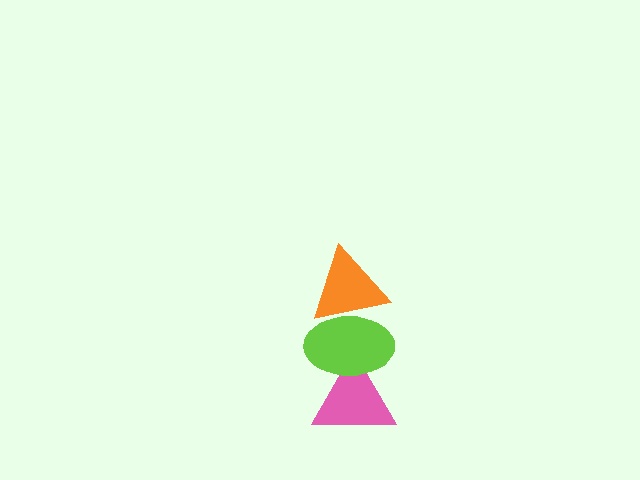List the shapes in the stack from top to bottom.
From top to bottom: the orange triangle, the lime ellipse, the pink triangle.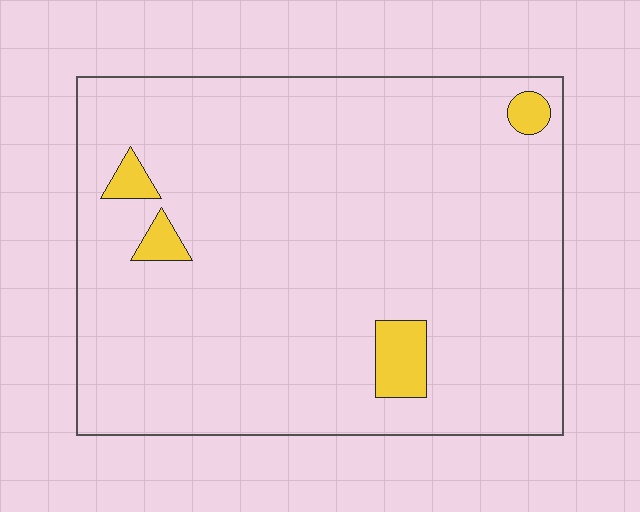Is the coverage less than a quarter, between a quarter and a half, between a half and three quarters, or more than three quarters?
Less than a quarter.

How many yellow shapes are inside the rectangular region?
4.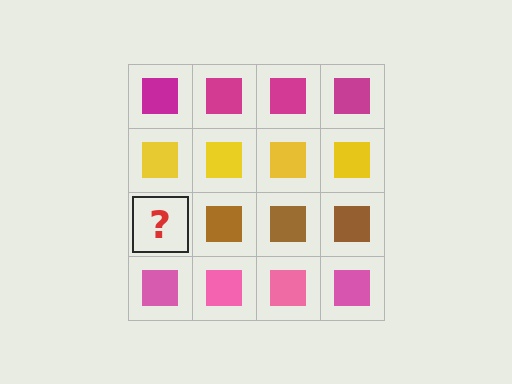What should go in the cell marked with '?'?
The missing cell should contain a brown square.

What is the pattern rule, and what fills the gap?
The rule is that each row has a consistent color. The gap should be filled with a brown square.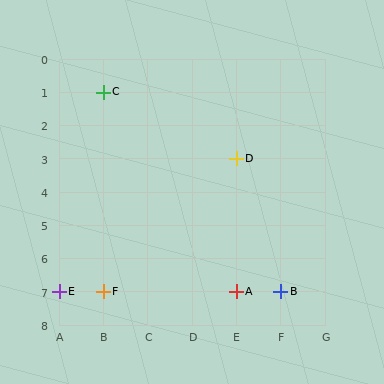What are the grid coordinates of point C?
Point C is at grid coordinates (B, 1).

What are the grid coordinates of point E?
Point E is at grid coordinates (A, 7).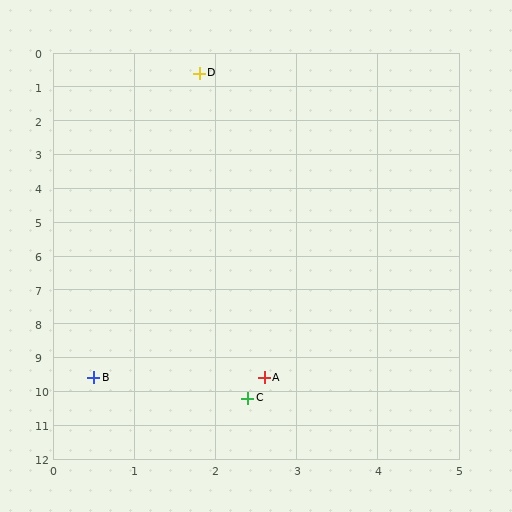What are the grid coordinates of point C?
Point C is at approximately (2.4, 10.2).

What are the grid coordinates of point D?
Point D is at approximately (1.8, 0.6).